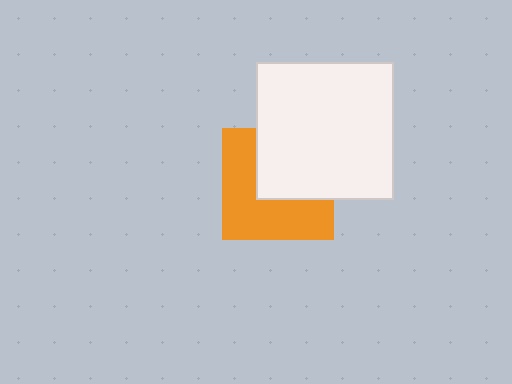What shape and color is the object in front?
The object in front is a white square.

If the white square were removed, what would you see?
You would see the complete orange square.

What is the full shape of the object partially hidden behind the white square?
The partially hidden object is an orange square.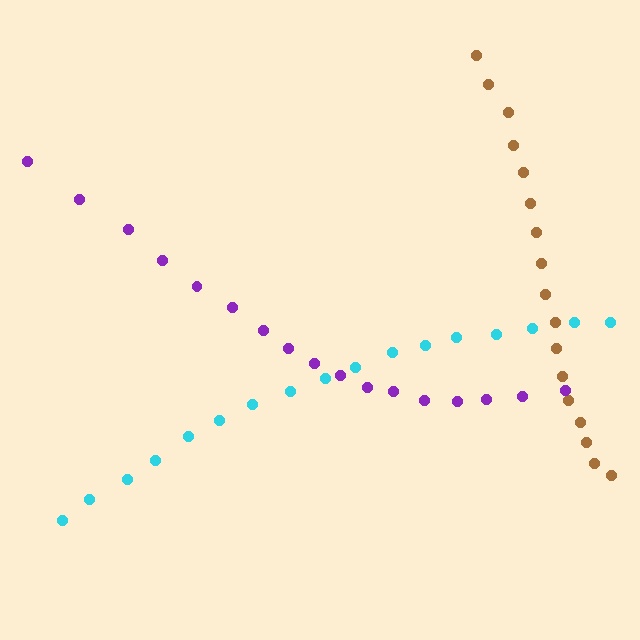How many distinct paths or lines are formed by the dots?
There are 3 distinct paths.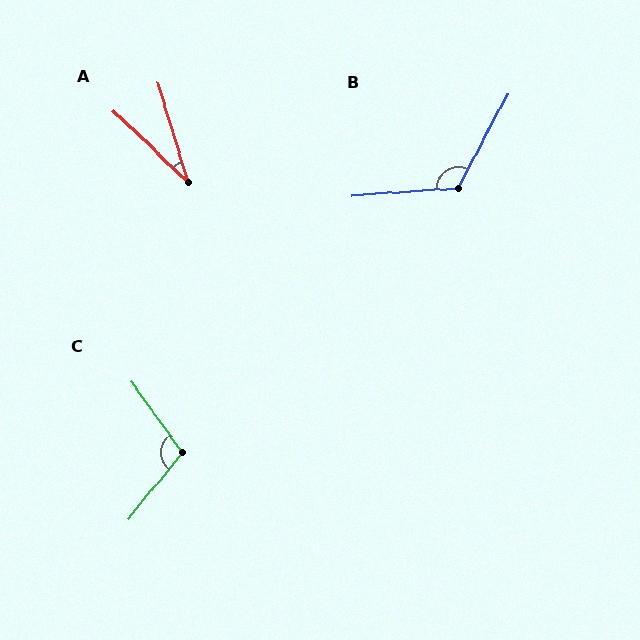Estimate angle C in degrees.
Approximately 105 degrees.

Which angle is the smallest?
A, at approximately 29 degrees.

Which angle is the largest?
B, at approximately 121 degrees.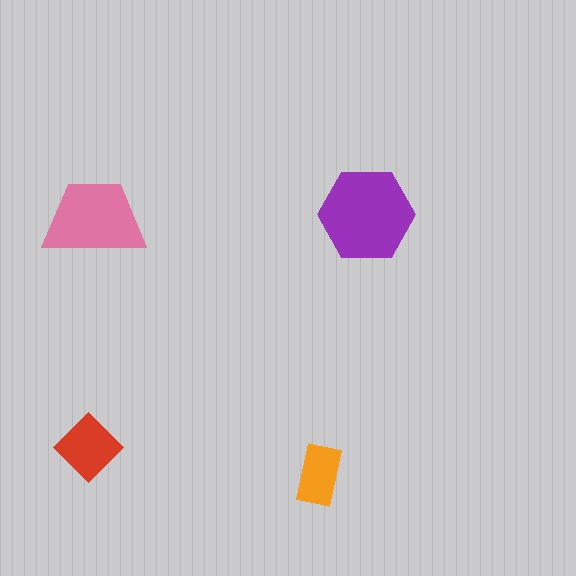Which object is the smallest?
The orange rectangle.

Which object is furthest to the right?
The purple hexagon is rightmost.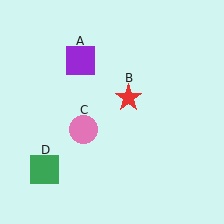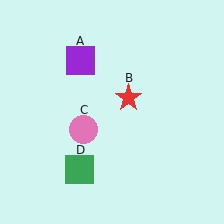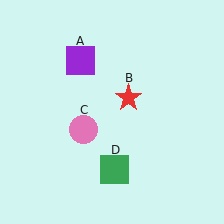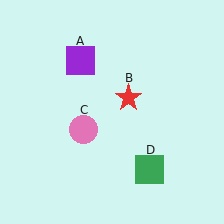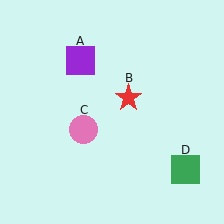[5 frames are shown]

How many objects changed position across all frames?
1 object changed position: green square (object D).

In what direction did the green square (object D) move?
The green square (object D) moved right.